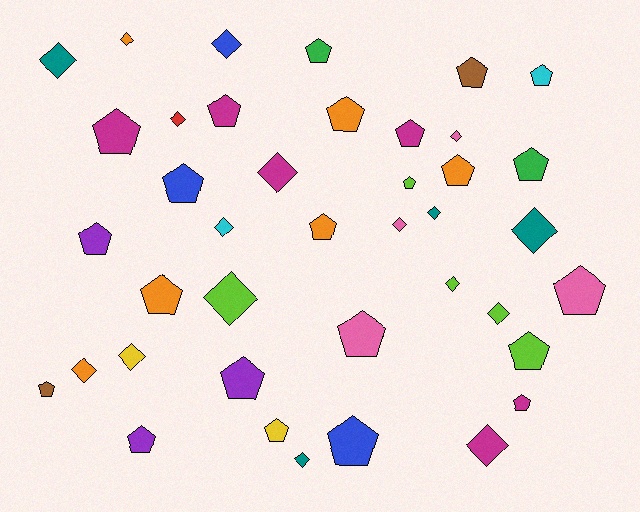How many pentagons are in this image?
There are 23 pentagons.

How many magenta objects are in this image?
There are 6 magenta objects.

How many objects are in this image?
There are 40 objects.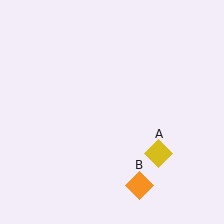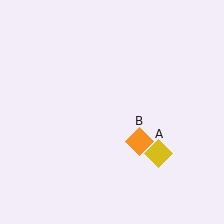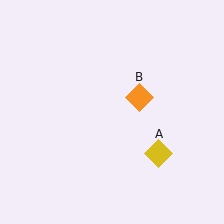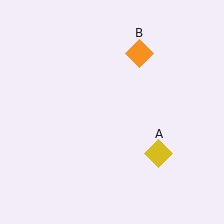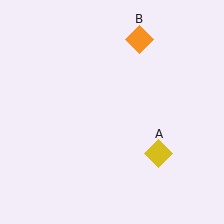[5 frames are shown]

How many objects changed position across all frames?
1 object changed position: orange diamond (object B).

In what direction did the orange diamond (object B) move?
The orange diamond (object B) moved up.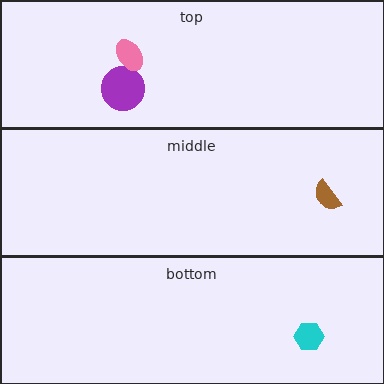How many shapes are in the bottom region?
1.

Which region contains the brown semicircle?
The middle region.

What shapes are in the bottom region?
The cyan hexagon.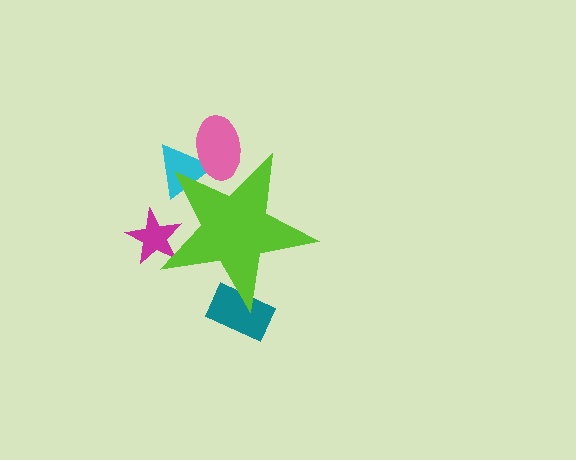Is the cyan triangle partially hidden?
Yes, the cyan triangle is partially hidden behind the lime star.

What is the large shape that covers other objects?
A lime star.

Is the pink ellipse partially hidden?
Yes, the pink ellipse is partially hidden behind the lime star.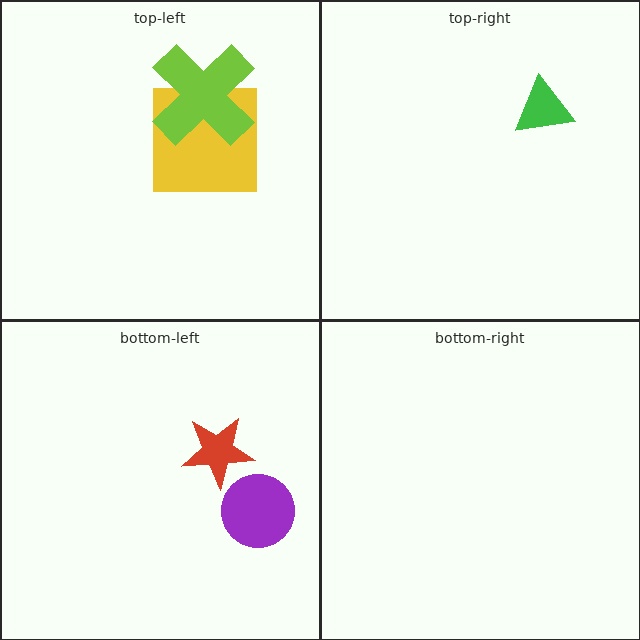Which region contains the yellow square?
The top-left region.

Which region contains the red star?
The bottom-left region.